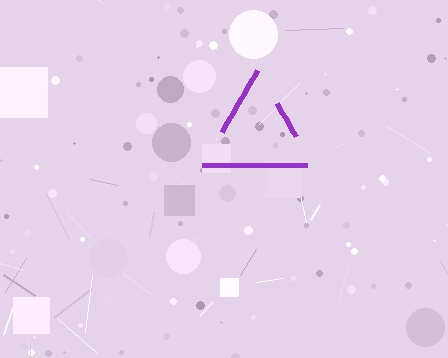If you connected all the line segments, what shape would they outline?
They would outline a triangle.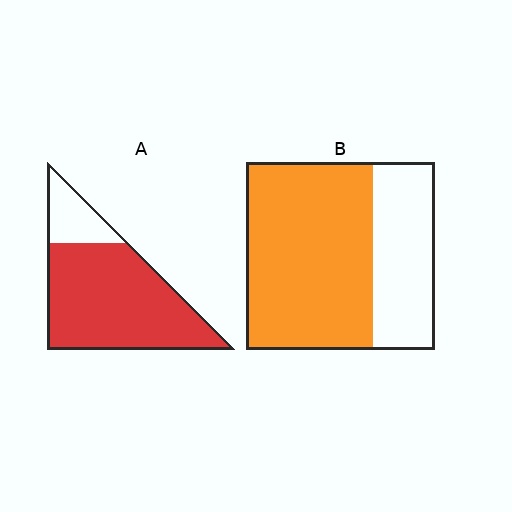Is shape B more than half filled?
Yes.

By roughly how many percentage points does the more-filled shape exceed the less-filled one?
By roughly 15 percentage points (A over B).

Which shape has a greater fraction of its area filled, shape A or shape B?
Shape A.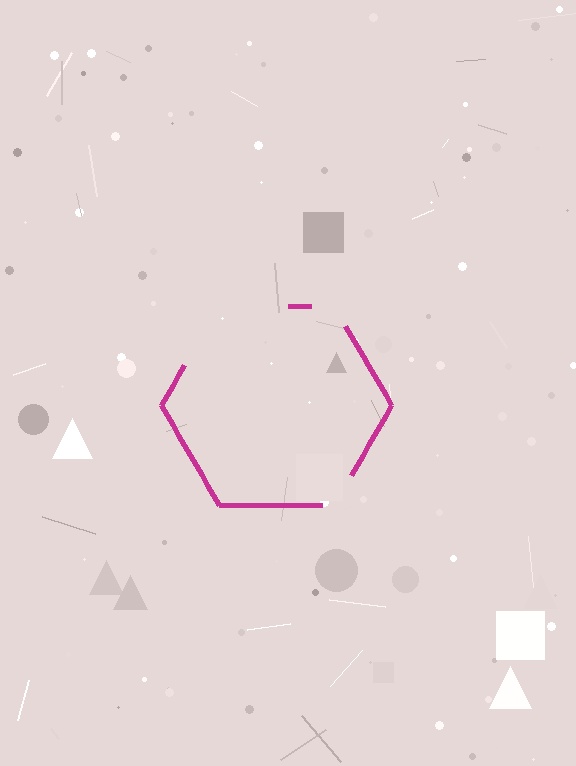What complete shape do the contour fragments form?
The contour fragments form a hexagon.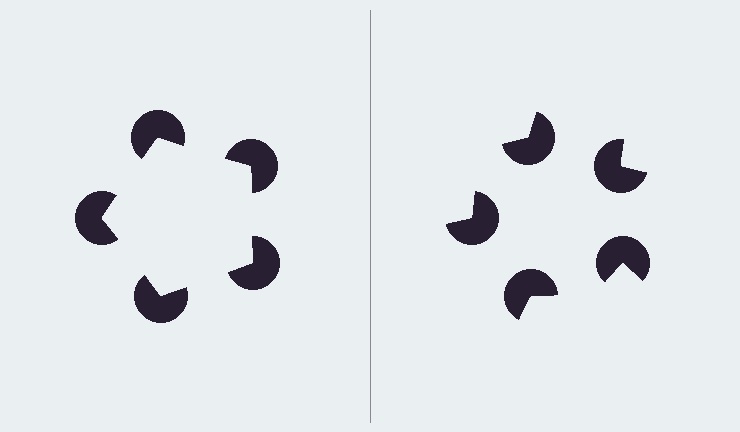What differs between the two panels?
The pac-man discs are positioned identically on both sides; only the wedge orientations differ. On the left they align to a pentagon; on the right they are misaligned.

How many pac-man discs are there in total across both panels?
10 — 5 on each side.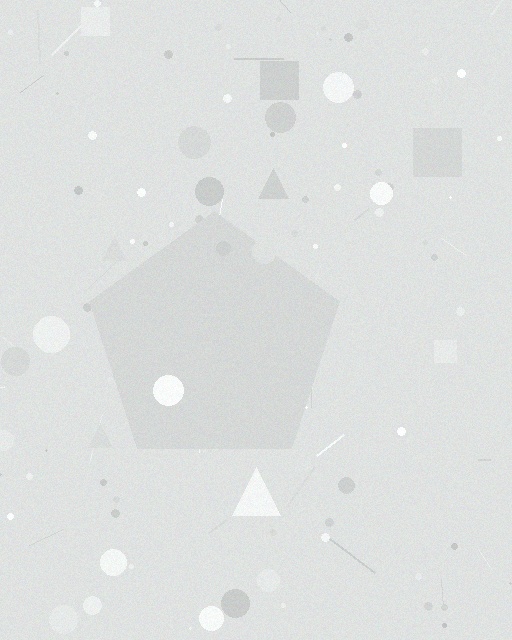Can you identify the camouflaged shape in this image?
The camouflaged shape is a pentagon.